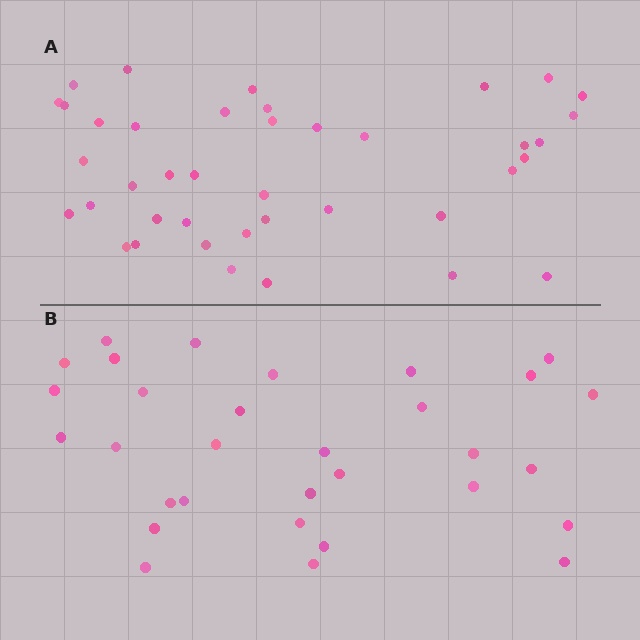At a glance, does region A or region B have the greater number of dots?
Region A (the top region) has more dots.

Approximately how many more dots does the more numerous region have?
Region A has roughly 8 or so more dots than region B.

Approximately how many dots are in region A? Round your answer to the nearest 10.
About 40 dots.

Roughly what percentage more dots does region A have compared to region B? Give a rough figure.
About 30% more.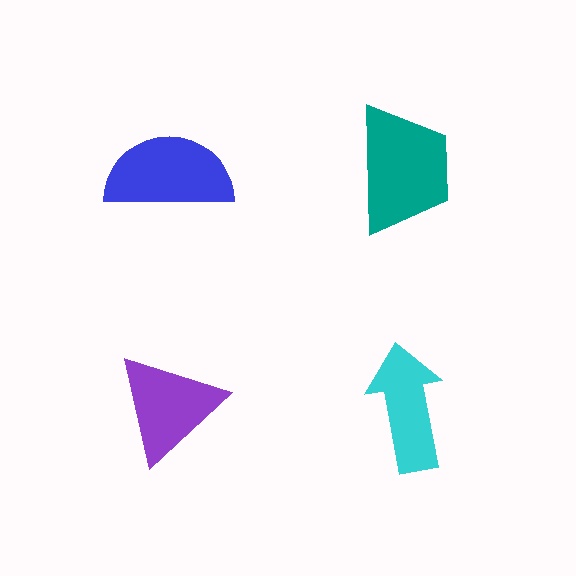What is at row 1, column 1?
A blue semicircle.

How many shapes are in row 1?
2 shapes.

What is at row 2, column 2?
A cyan arrow.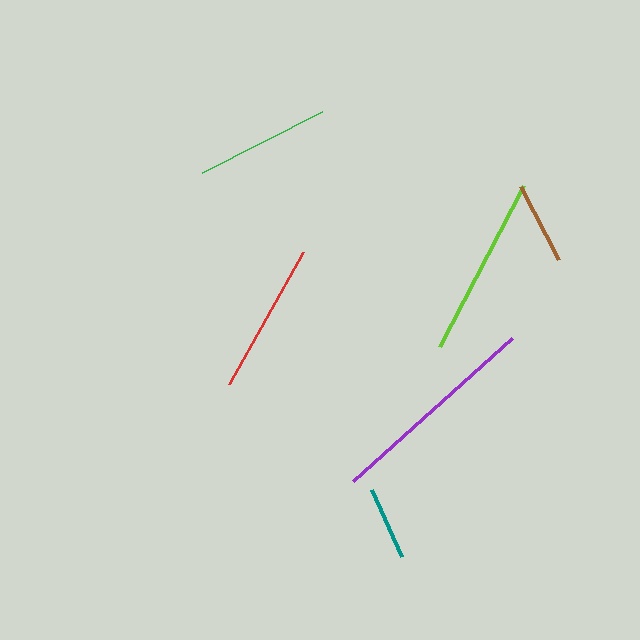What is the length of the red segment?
The red segment is approximately 151 pixels long.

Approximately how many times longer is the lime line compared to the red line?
The lime line is approximately 1.2 times the length of the red line.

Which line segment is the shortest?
The teal line is the shortest at approximately 73 pixels.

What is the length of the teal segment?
The teal segment is approximately 73 pixels long.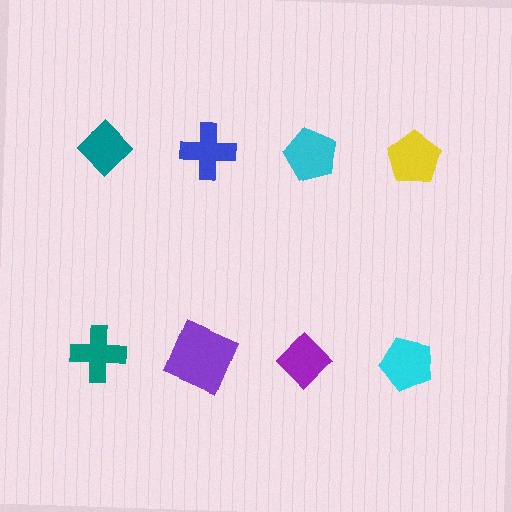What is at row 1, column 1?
A teal diamond.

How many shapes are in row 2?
4 shapes.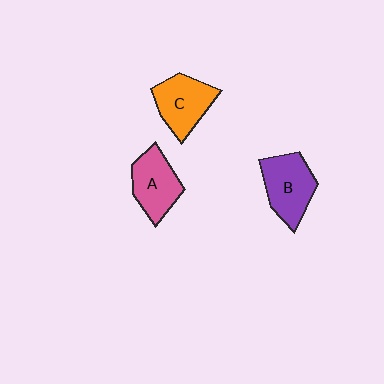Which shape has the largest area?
Shape B (purple).